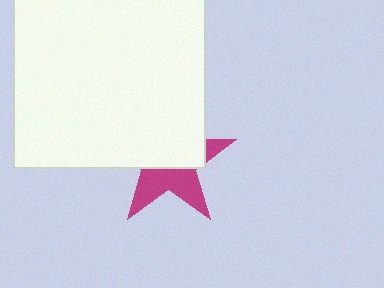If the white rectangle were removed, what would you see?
You would see the complete magenta star.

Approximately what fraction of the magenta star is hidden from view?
Roughly 56% of the magenta star is hidden behind the white rectangle.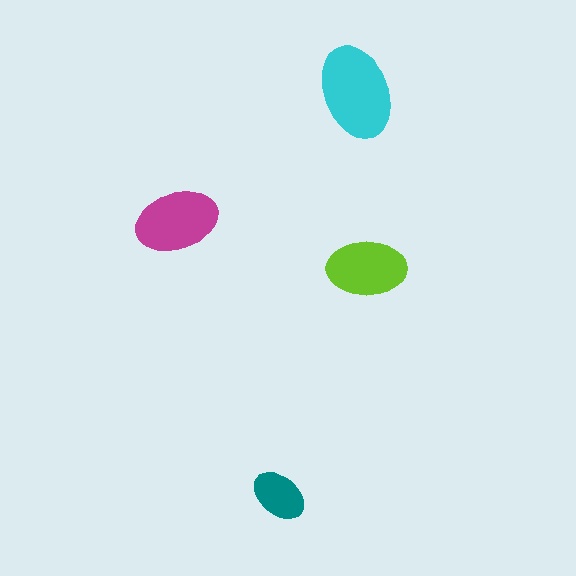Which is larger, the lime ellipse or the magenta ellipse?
The magenta one.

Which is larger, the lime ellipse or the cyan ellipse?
The cyan one.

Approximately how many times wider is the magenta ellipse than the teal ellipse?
About 1.5 times wider.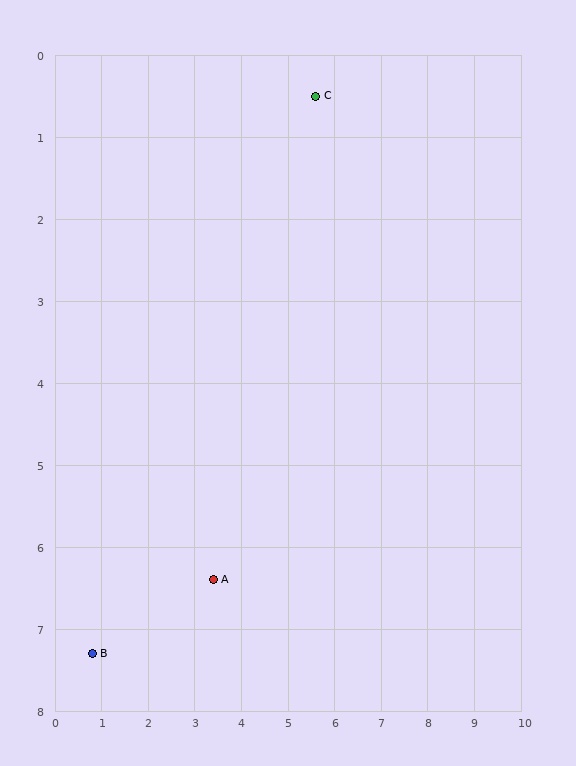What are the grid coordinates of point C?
Point C is at approximately (5.6, 0.5).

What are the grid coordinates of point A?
Point A is at approximately (3.4, 6.4).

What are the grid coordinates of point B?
Point B is at approximately (0.8, 7.3).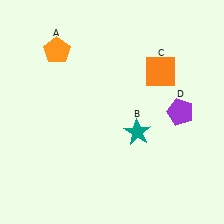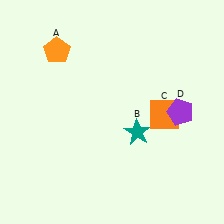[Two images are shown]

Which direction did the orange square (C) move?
The orange square (C) moved down.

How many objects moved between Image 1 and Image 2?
1 object moved between the two images.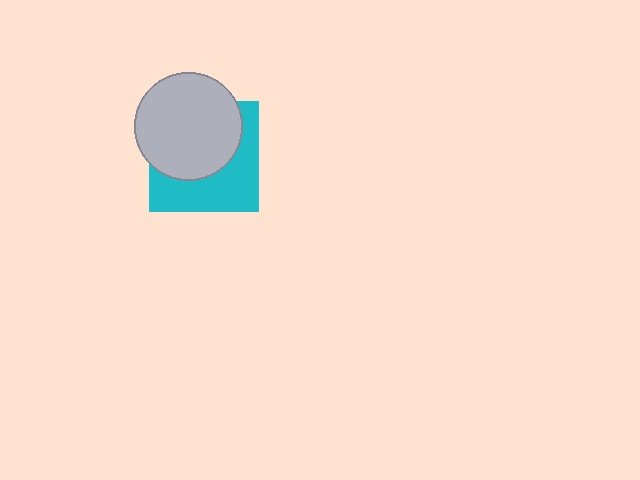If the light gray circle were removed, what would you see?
You would see the complete cyan square.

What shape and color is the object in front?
The object in front is a light gray circle.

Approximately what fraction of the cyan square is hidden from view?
Roughly 54% of the cyan square is hidden behind the light gray circle.